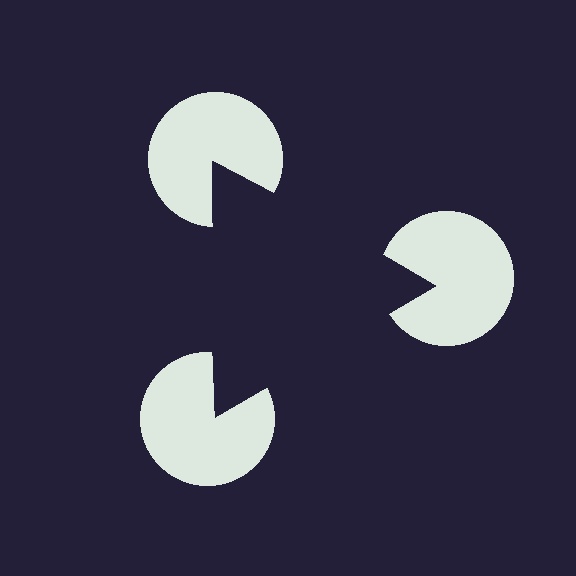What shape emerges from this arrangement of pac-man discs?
An illusory triangle — its edges are inferred from the aligned wedge cuts in the pac-man discs, not physically drawn.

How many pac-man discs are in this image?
There are 3 — one at each vertex of the illusory triangle.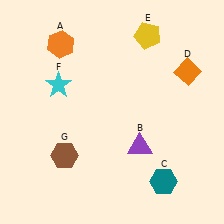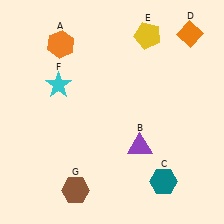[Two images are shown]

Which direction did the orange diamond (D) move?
The orange diamond (D) moved up.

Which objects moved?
The objects that moved are: the orange diamond (D), the brown hexagon (G).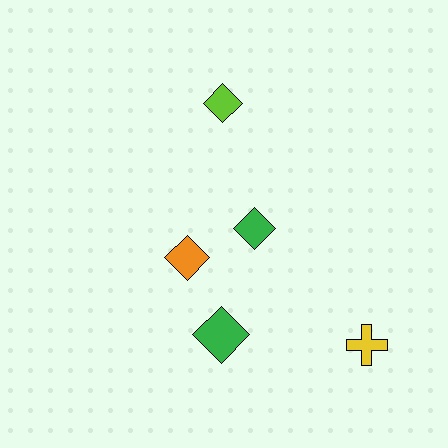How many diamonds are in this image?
There are 4 diamonds.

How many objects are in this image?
There are 5 objects.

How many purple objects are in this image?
There are no purple objects.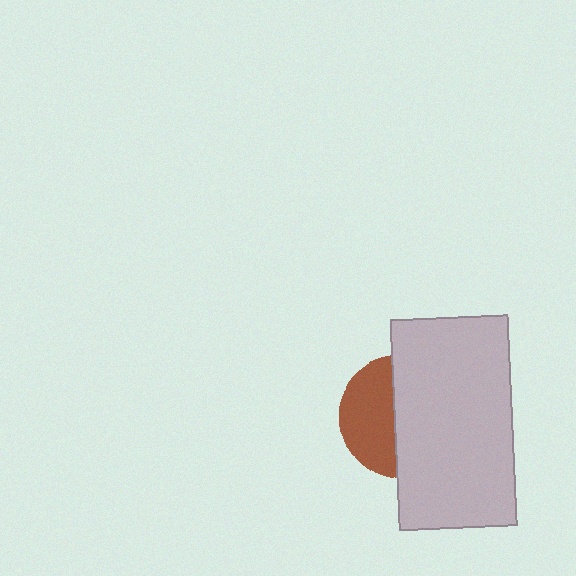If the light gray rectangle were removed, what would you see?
You would see the complete brown circle.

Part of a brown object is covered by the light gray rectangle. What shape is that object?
It is a circle.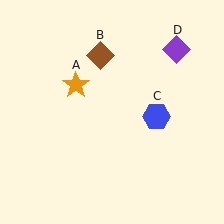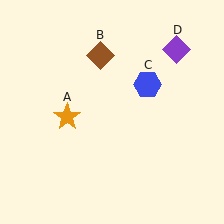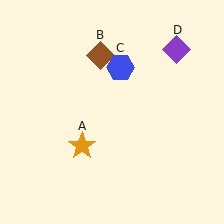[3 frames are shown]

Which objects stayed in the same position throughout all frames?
Brown diamond (object B) and purple diamond (object D) remained stationary.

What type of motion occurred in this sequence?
The orange star (object A), blue hexagon (object C) rotated counterclockwise around the center of the scene.